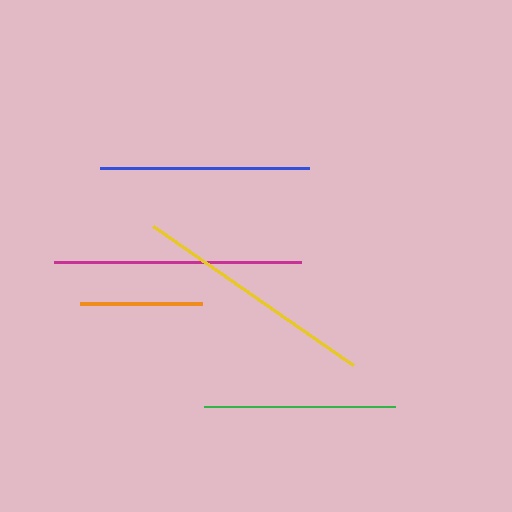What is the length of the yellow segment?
The yellow segment is approximately 244 pixels long.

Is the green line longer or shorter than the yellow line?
The yellow line is longer than the green line.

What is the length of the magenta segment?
The magenta segment is approximately 247 pixels long.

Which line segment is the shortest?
The orange line is the shortest at approximately 122 pixels.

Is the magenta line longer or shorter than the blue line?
The magenta line is longer than the blue line.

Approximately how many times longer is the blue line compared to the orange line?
The blue line is approximately 1.7 times the length of the orange line.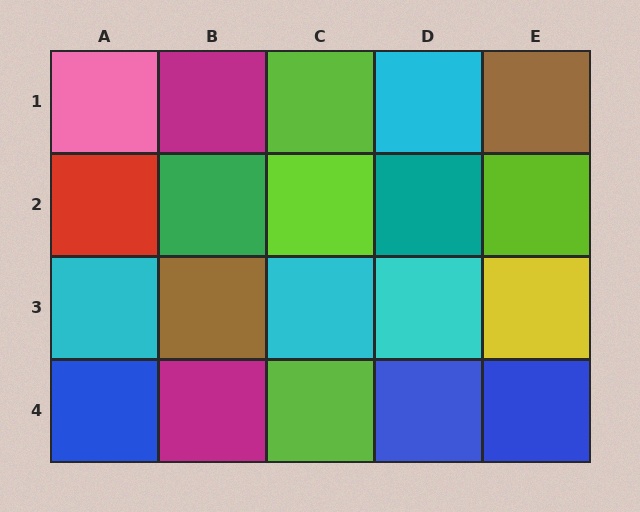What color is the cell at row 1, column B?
Magenta.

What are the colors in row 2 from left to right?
Red, green, lime, teal, lime.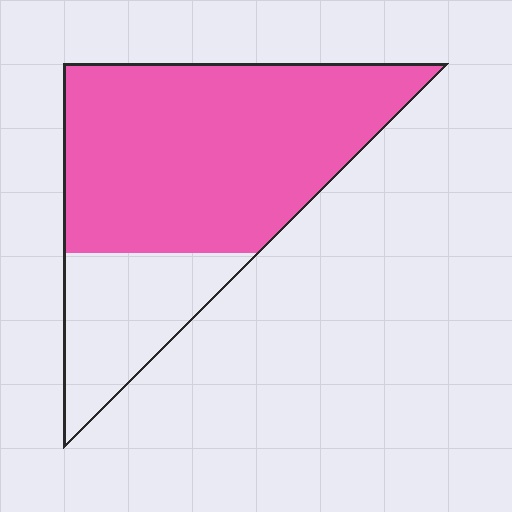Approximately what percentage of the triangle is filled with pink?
Approximately 75%.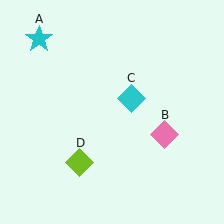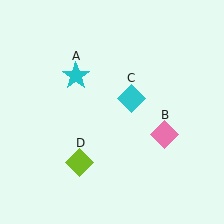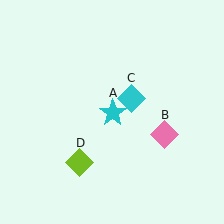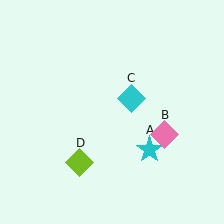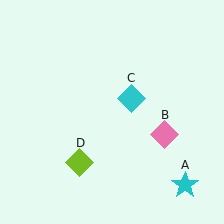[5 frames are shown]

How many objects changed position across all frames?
1 object changed position: cyan star (object A).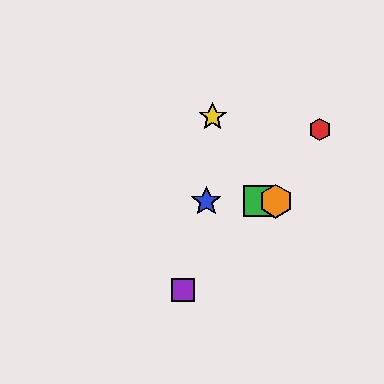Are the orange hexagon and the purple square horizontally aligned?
No, the orange hexagon is at y≈201 and the purple square is at y≈290.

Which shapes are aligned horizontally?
The blue star, the green square, the orange hexagon are aligned horizontally.